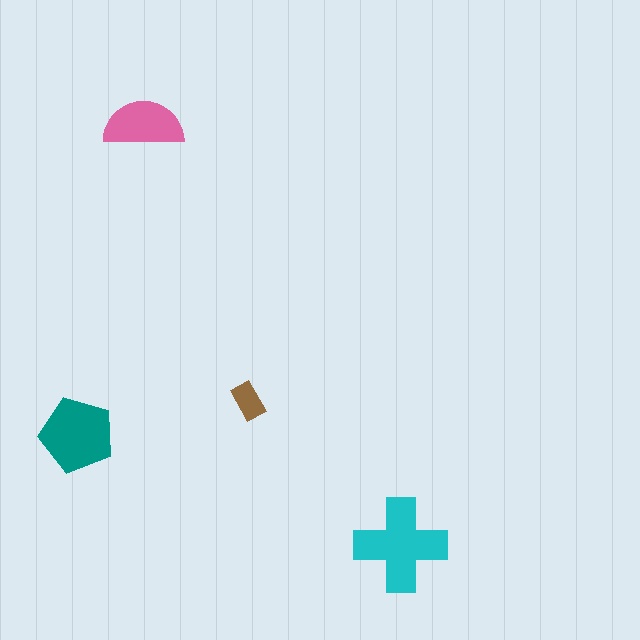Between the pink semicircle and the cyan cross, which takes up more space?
The cyan cross.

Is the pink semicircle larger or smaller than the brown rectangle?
Larger.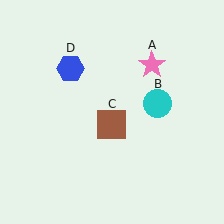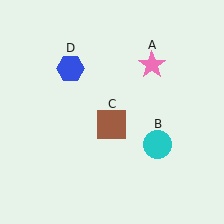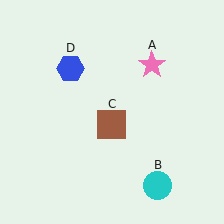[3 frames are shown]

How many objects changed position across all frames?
1 object changed position: cyan circle (object B).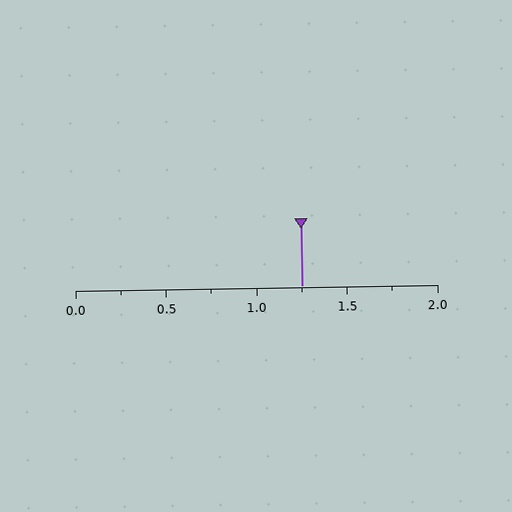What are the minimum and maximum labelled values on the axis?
The axis runs from 0.0 to 2.0.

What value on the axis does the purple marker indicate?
The marker indicates approximately 1.25.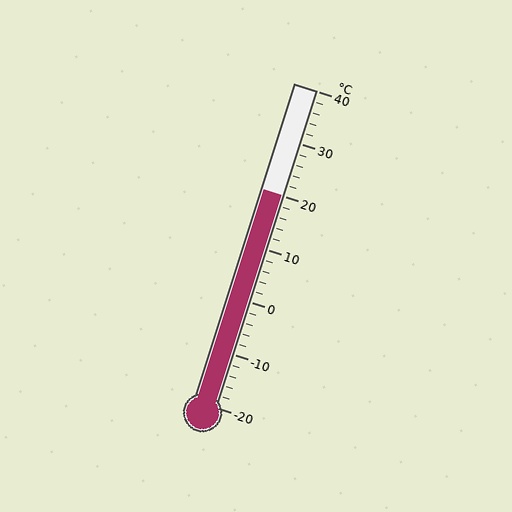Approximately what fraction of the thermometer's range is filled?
The thermometer is filled to approximately 65% of its range.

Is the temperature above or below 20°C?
The temperature is at 20°C.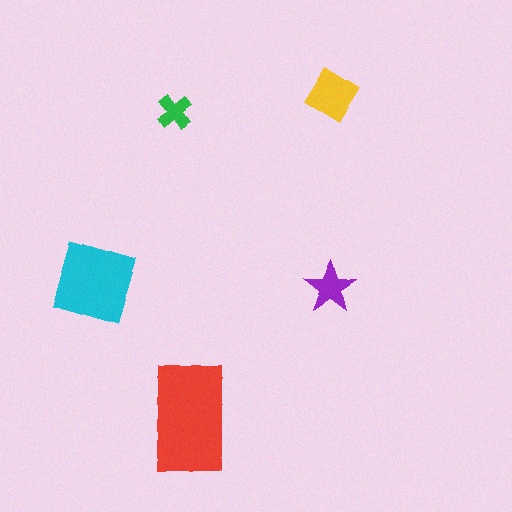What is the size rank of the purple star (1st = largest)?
4th.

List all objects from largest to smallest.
The red rectangle, the cyan square, the yellow diamond, the purple star, the green cross.